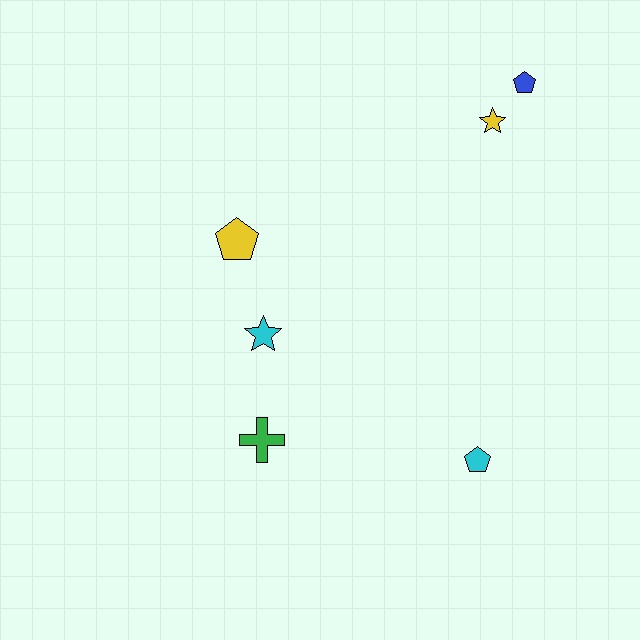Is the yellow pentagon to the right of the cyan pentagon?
No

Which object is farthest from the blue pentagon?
The green cross is farthest from the blue pentagon.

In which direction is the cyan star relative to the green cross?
The cyan star is above the green cross.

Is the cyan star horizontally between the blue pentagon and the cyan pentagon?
No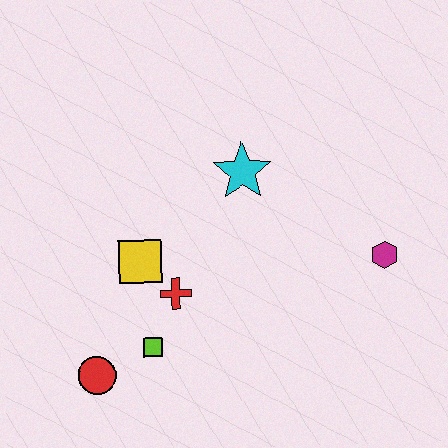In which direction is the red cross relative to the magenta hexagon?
The red cross is to the left of the magenta hexagon.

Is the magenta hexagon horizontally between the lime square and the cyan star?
No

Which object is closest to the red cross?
The yellow square is closest to the red cross.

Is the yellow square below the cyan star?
Yes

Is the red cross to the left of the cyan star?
Yes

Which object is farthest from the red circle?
The magenta hexagon is farthest from the red circle.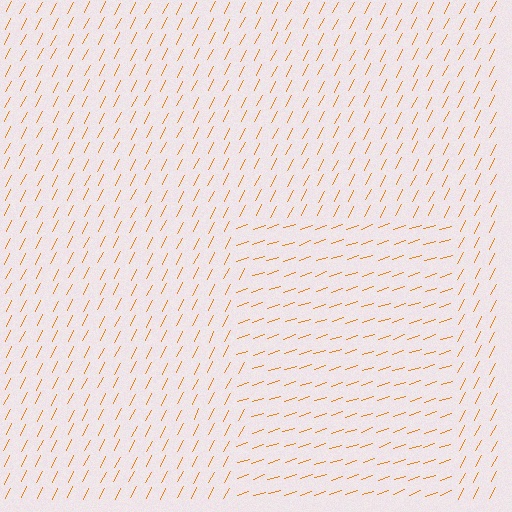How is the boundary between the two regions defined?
The boundary is defined purely by a change in line orientation (approximately 45 degrees difference). All lines are the same color and thickness.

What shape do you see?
I see a rectangle.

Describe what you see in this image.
The image is filled with small orange line segments. A rectangle region in the image has lines oriented differently from the surrounding lines, creating a visible texture boundary.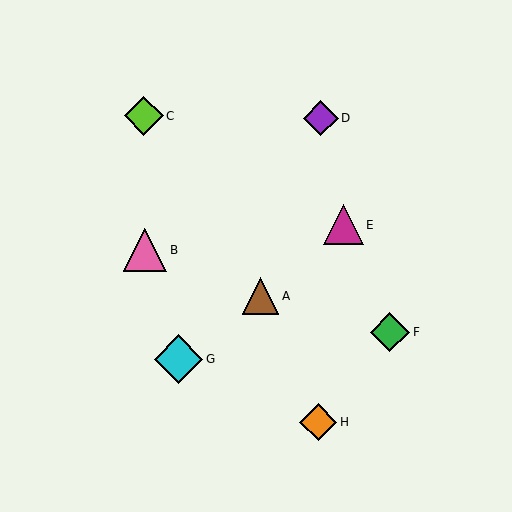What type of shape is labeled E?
Shape E is a magenta triangle.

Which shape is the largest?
The cyan diamond (labeled G) is the largest.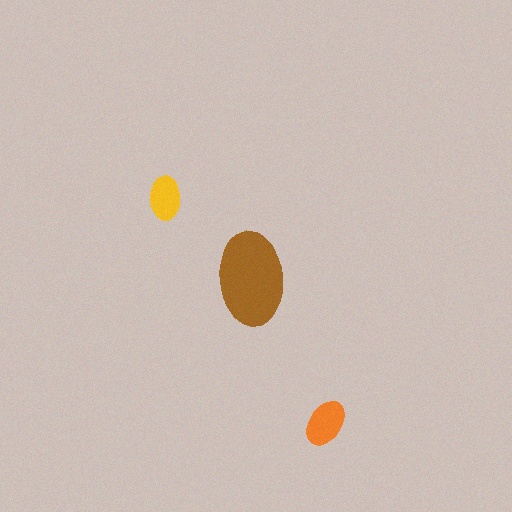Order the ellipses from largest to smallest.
the brown one, the orange one, the yellow one.